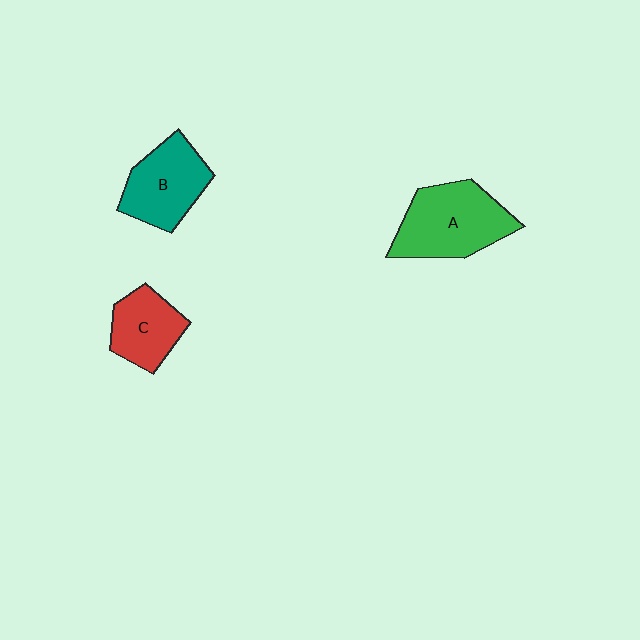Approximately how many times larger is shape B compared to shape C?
Approximately 1.3 times.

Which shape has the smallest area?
Shape C (red).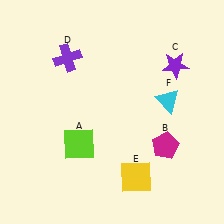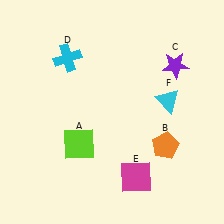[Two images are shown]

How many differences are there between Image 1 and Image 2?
There are 3 differences between the two images.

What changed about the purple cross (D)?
In Image 1, D is purple. In Image 2, it changed to cyan.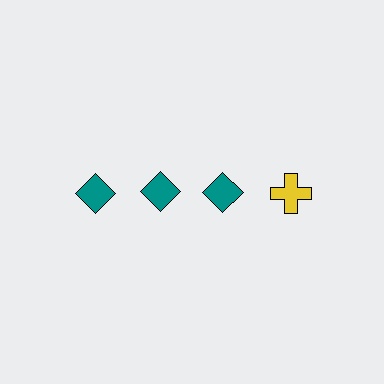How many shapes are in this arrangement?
There are 4 shapes arranged in a grid pattern.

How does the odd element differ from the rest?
It differs in both color (yellow instead of teal) and shape (cross instead of diamond).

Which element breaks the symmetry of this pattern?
The yellow cross in the top row, second from right column breaks the symmetry. All other shapes are teal diamonds.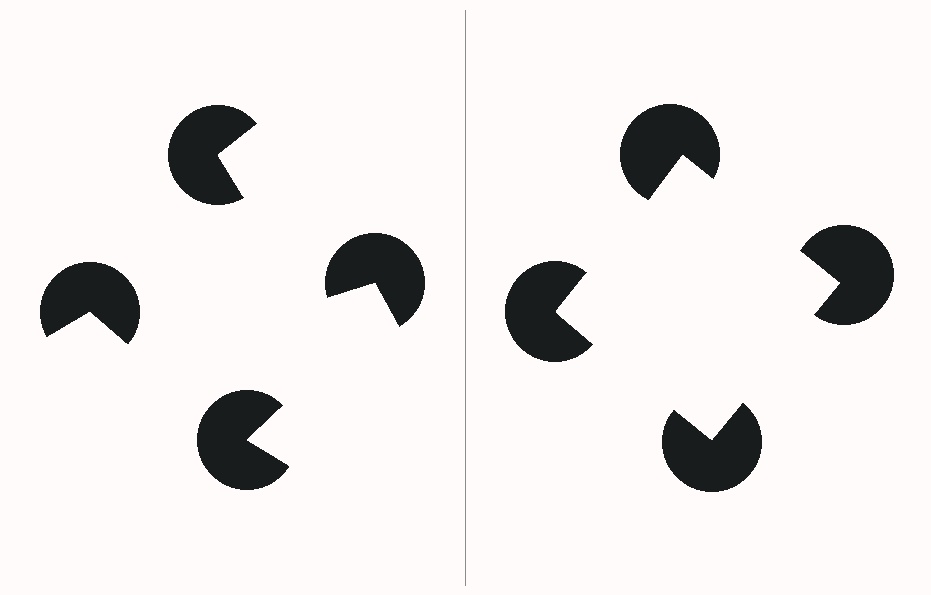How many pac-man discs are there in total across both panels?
8 — 4 on each side.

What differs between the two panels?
The pac-man discs are positioned identically on both sides; only the wedge orientations differ. On the right they align to a square; on the left they are misaligned.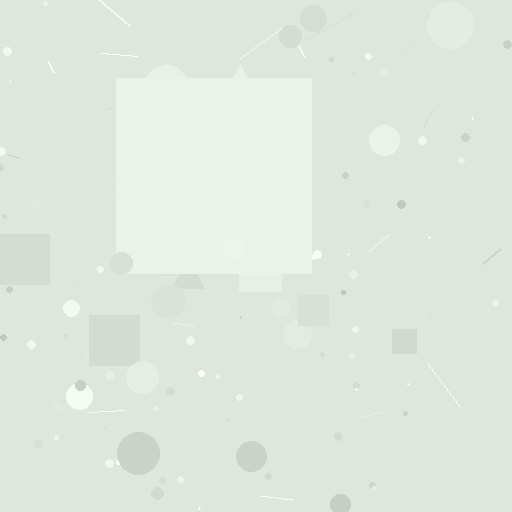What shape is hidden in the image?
A square is hidden in the image.